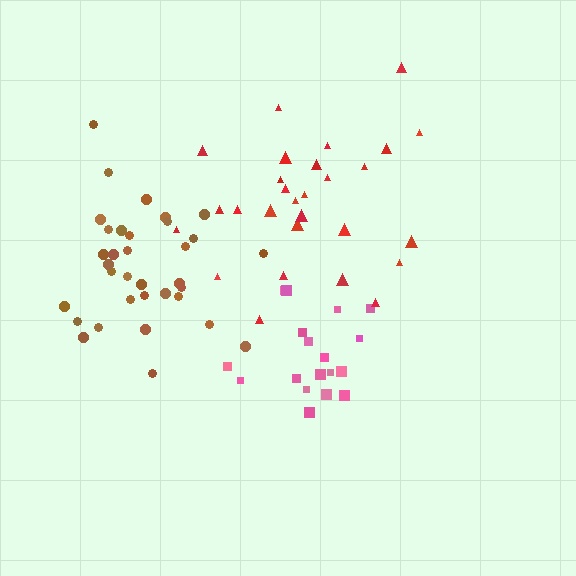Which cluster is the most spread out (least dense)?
Red.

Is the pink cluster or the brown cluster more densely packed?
Pink.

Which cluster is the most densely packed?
Pink.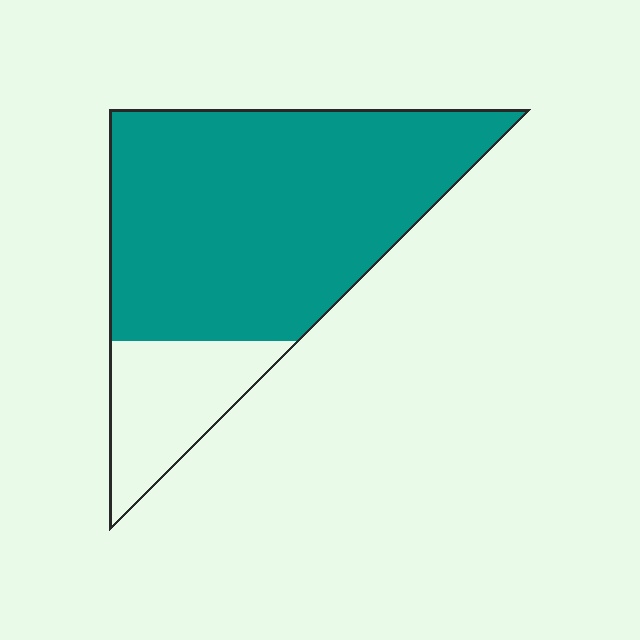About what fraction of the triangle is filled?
About four fifths (4/5).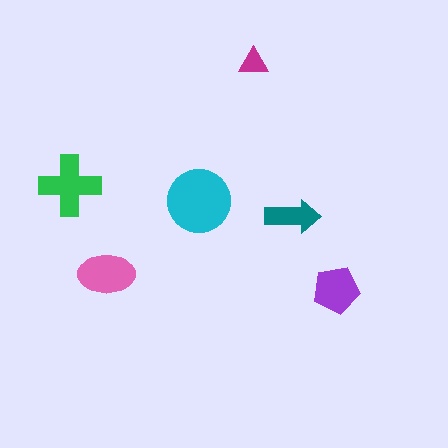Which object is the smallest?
The magenta triangle.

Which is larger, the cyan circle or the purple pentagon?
The cyan circle.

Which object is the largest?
The cyan circle.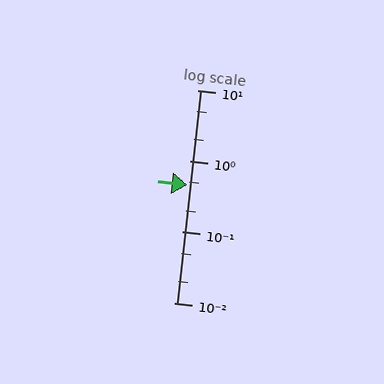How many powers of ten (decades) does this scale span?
The scale spans 3 decades, from 0.01 to 10.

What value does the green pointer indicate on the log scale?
The pointer indicates approximately 0.46.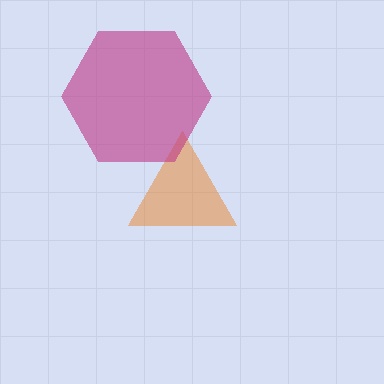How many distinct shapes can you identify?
There are 2 distinct shapes: an orange triangle, a magenta hexagon.